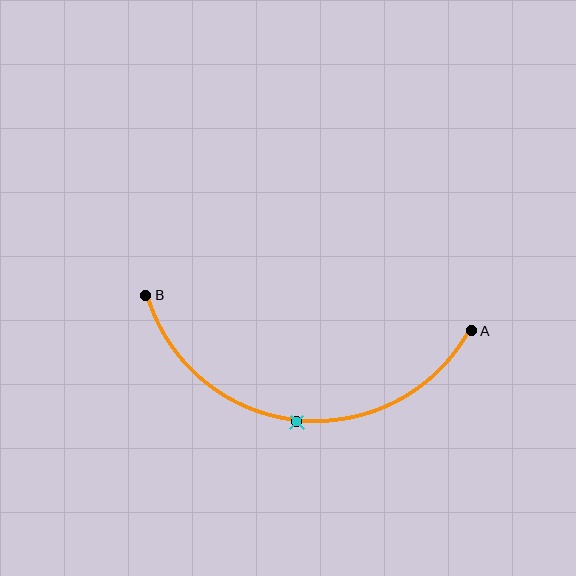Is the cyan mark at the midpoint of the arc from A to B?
Yes. The cyan mark lies on the arc at equal arc-length from both A and B — it is the arc midpoint.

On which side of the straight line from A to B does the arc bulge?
The arc bulges below the straight line connecting A and B.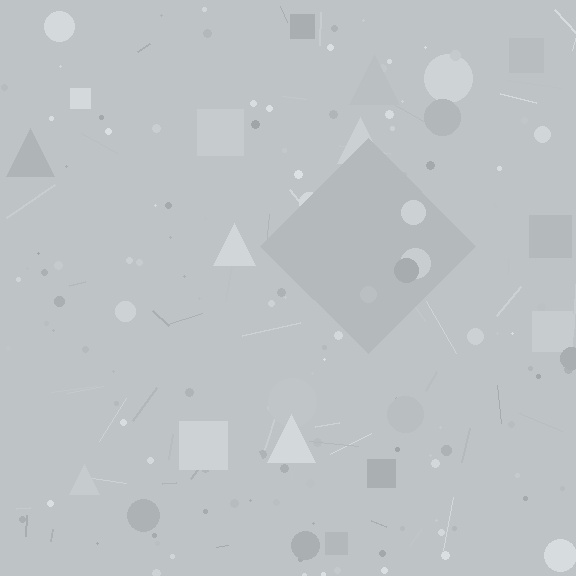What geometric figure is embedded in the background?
A diamond is embedded in the background.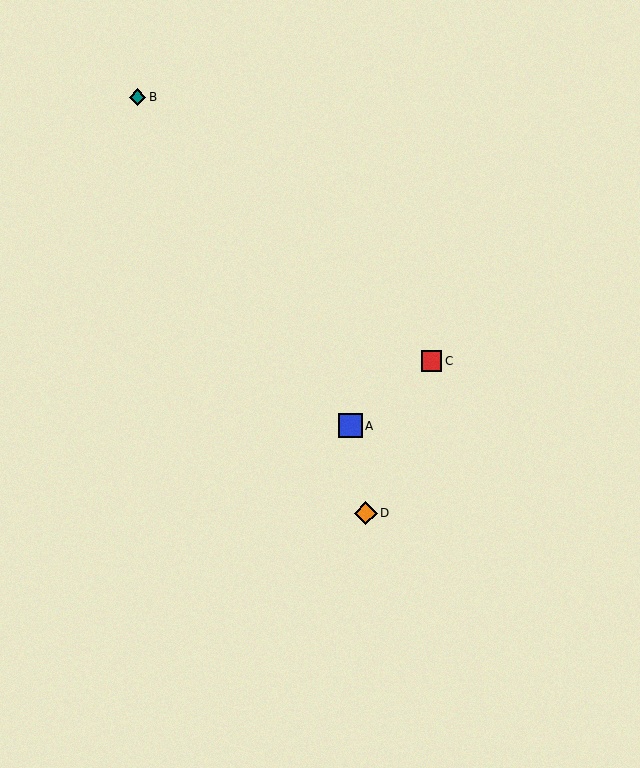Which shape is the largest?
The blue square (labeled A) is the largest.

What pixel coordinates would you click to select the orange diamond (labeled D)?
Click at (366, 513) to select the orange diamond D.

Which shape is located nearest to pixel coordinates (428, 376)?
The red square (labeled C) at (432, 361) is nearest to that location.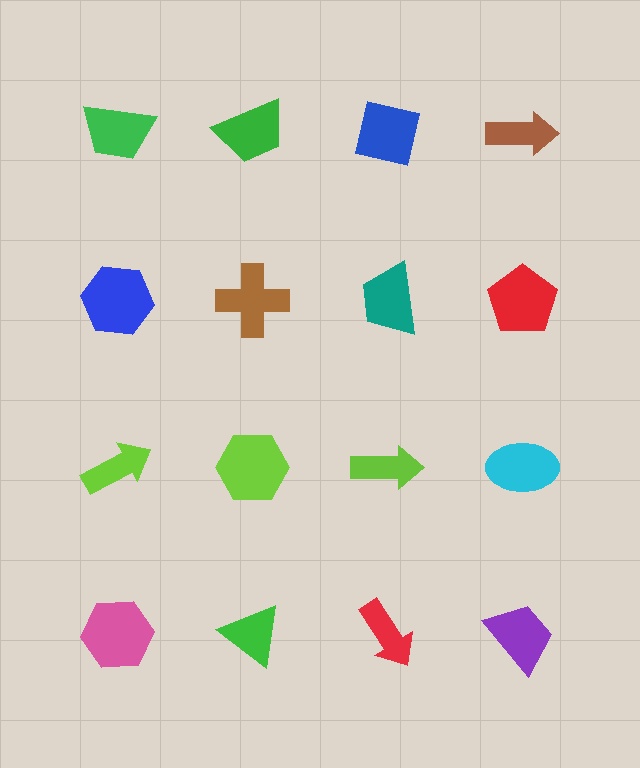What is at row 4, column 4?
A purple trapezoid.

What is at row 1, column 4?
A brown arrow.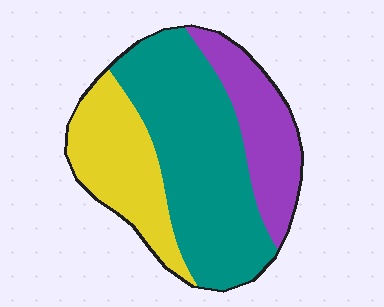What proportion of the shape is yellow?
Yellow takes up about one quarter (1/4) of the shape.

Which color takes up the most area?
Teal, at roughly 50%.